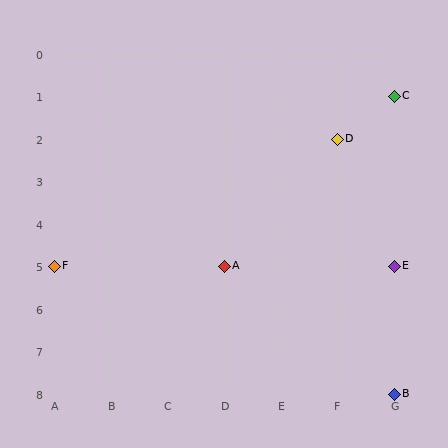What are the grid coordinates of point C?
Point C is at grid coordinates (G, 1).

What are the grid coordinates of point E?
Point E is at grid coordinates (G, 5).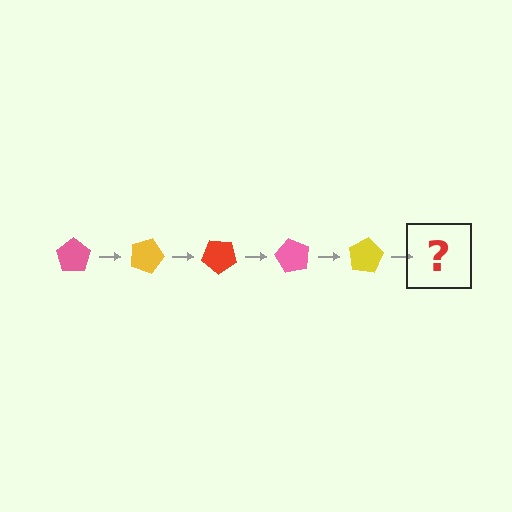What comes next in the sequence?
The next element should be a red pentagon, rotated 100 degrees from the start.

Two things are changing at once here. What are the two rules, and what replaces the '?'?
The two rules are that it rotates 20 degrees each step and the color cycles through pink, yellow, and red. The '?' should be a red pentagon, rotated 100 degrees from the start.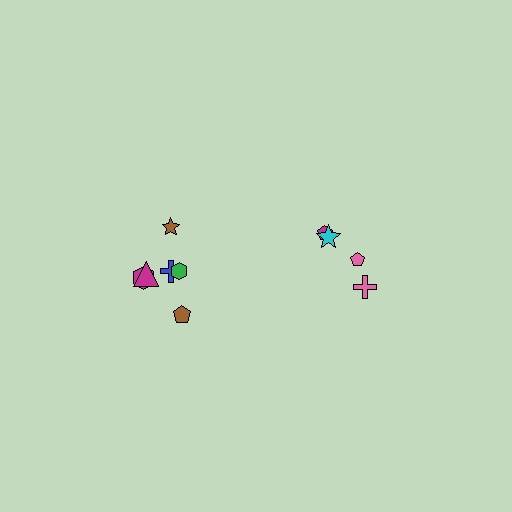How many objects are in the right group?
There are 4 objects.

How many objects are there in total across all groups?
There are 10 objects.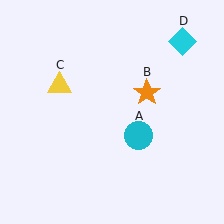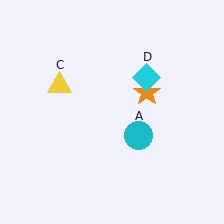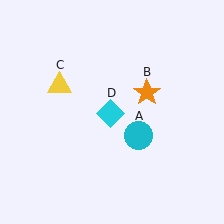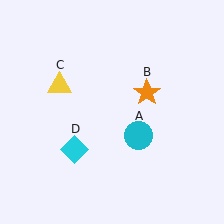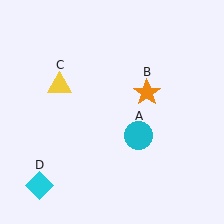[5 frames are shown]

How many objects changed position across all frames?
1 object changed position: cyan diamond (object D).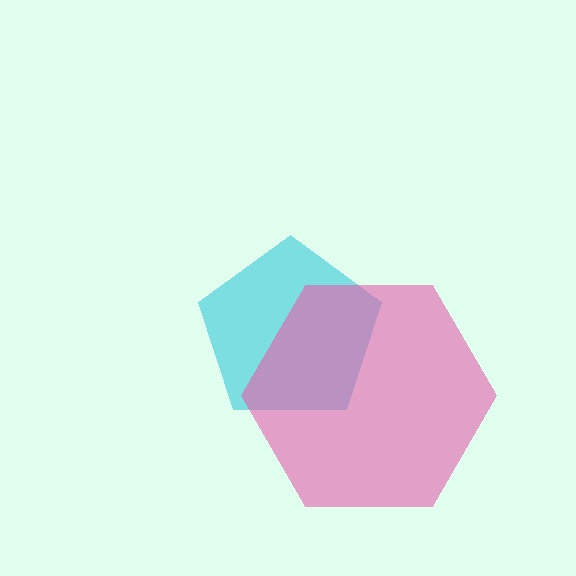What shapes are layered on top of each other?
The layered shapes are: a cyan pentagon, a pink hexagon.